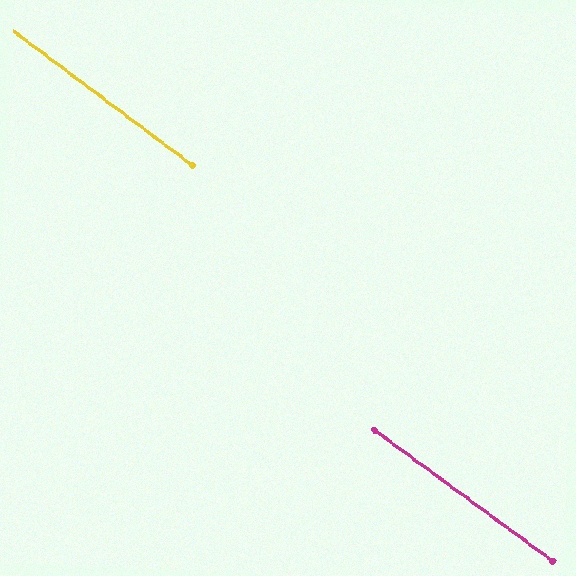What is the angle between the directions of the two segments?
Approximately 1 degree.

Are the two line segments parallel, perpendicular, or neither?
Parallel — their directions differ by only 0.5°.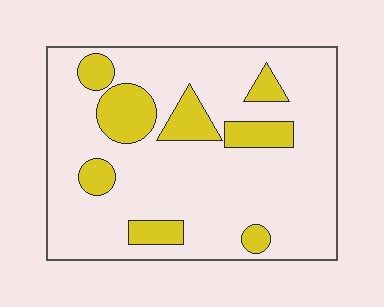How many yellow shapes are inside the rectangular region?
8.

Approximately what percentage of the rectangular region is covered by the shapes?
Approximately 20%.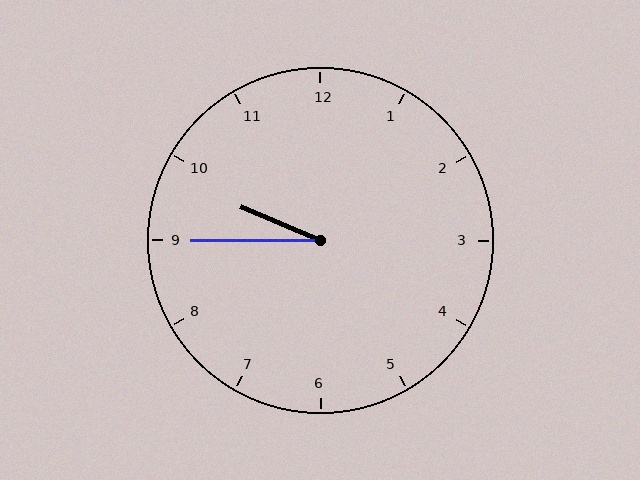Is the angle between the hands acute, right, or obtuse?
It is acute.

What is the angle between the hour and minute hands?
Approximately 22 degrees.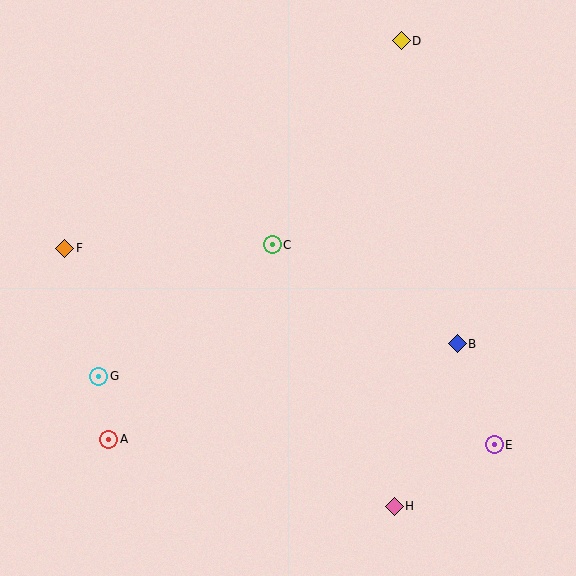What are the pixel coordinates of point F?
Point F is at (65, 248).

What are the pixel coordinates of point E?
Point E is at (494, 445).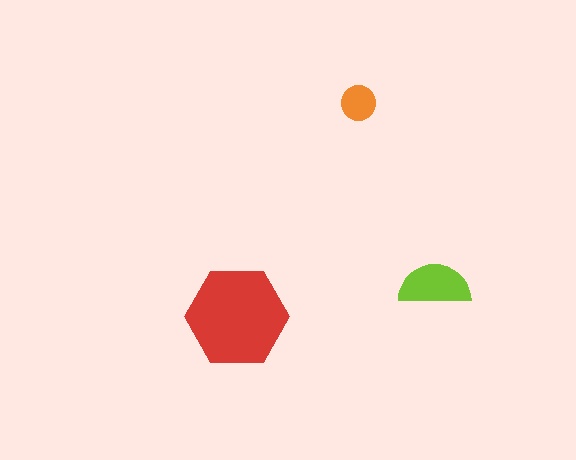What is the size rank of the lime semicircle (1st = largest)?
2nd.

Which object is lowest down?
The red hexagon is bottommost.